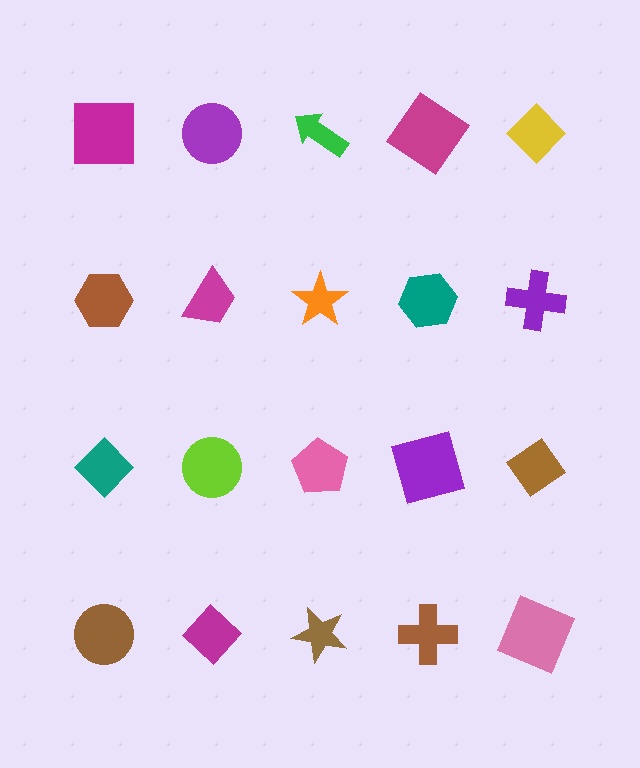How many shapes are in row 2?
5 shapes.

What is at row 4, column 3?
A brown star.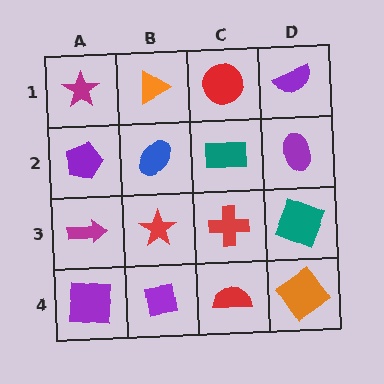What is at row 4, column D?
An orange diamond.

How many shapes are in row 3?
4 shapes.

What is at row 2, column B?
A blue ellipse.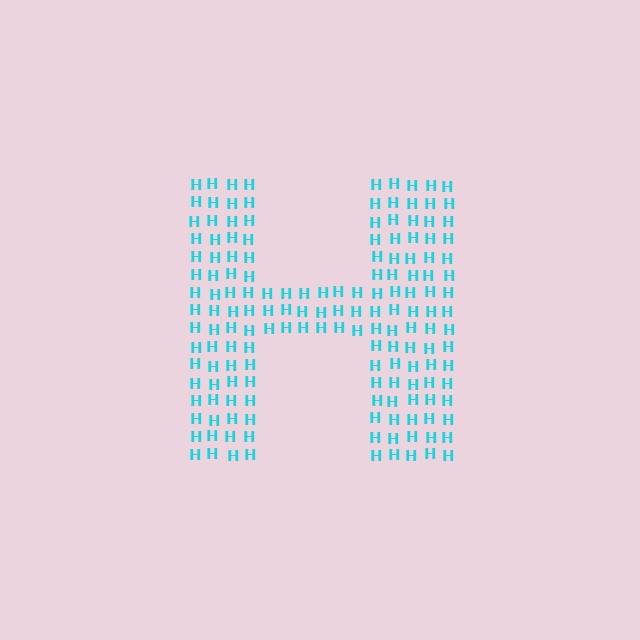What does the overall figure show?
The overall figure shows the letter H.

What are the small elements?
The small elements are letter H's.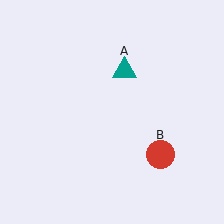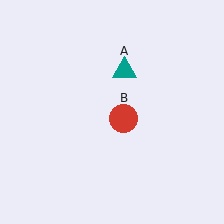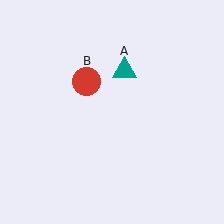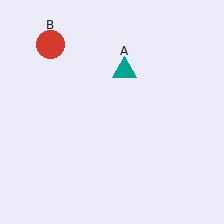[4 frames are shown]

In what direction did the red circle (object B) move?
The red circle (object B) moved up and to the left.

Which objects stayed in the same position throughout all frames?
Teal triangle (object A) remained stationary.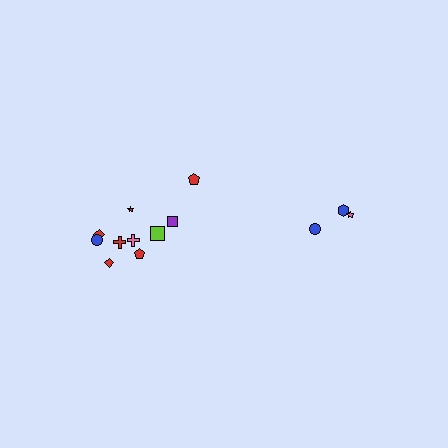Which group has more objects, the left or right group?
The left group.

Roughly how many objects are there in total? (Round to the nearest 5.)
Roughly 15 objects in total.